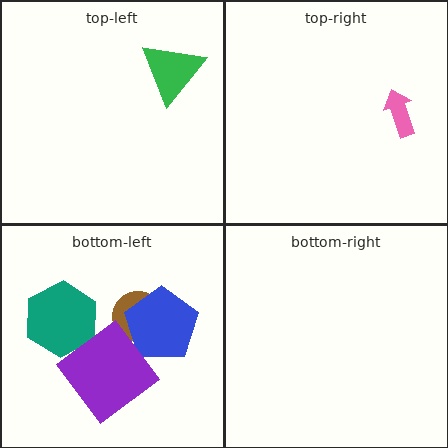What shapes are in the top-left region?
The green triangle.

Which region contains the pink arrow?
The top-right region.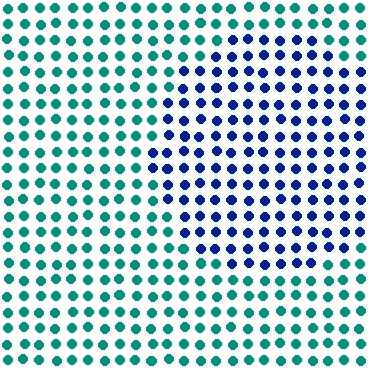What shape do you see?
I see a circle.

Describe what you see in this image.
The image is filled with small teal elements in a uniform arrangement. A circle-shaped region is visible where the elements are tinted to a slightly different hue, forming a subtle color boundary.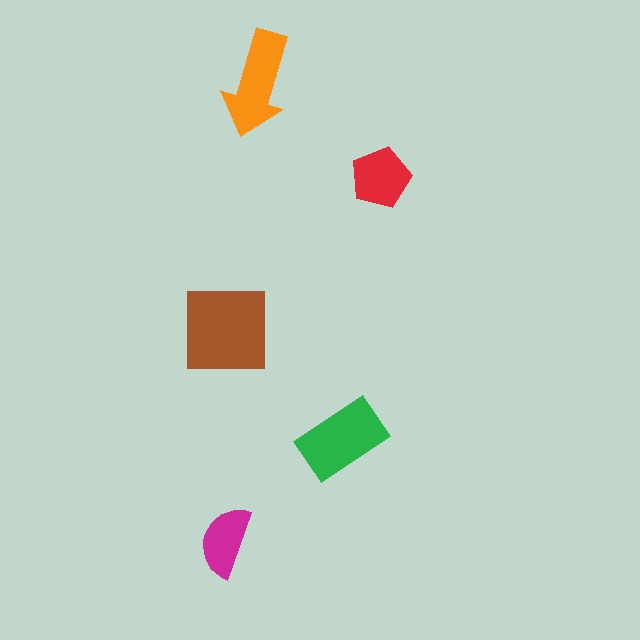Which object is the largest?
The brown square.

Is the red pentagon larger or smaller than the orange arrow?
Smaller.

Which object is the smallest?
The magenta semicircle.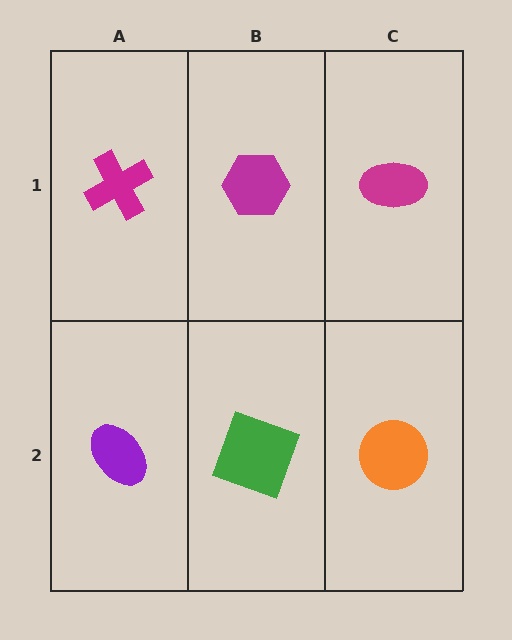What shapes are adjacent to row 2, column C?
A magenta ellipse (row 1, column C), a green square (row 2, column B).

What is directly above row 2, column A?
A magenta cross.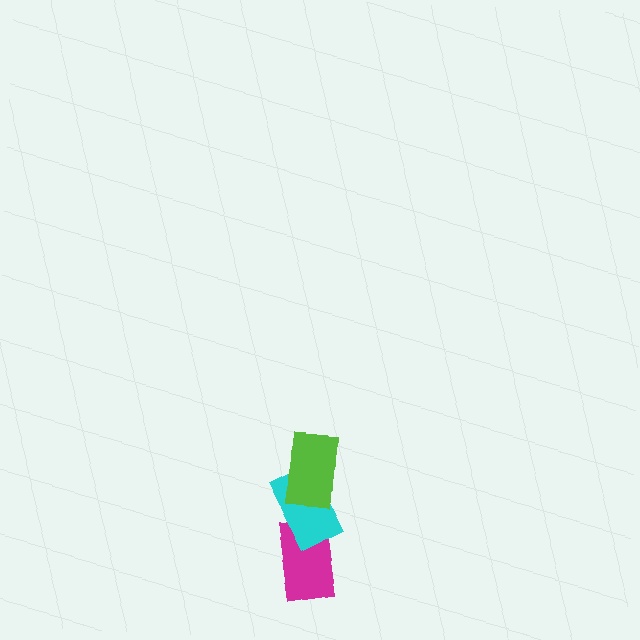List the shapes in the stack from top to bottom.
From top to bottom: the lime rectangle, the cyan rectangle, the magenta rectangle.